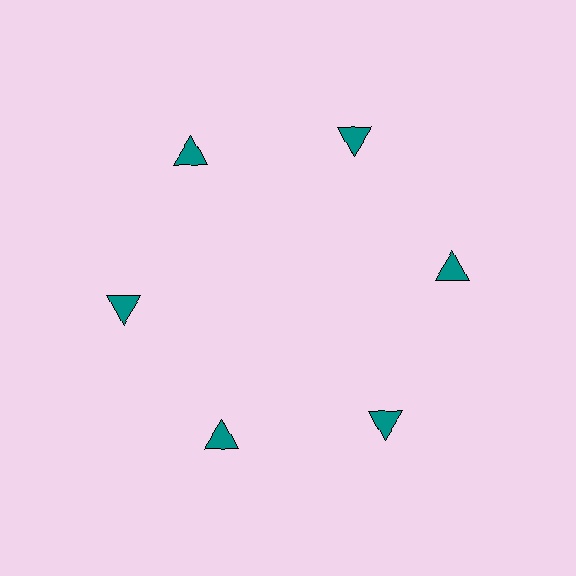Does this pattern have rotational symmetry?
Yes, this pattern has 6-fold rotational symmetry. It looks the same after rotating 60 degrees around the center.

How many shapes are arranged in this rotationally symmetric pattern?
There are 6 shapes, arranged in 6 groups of 1.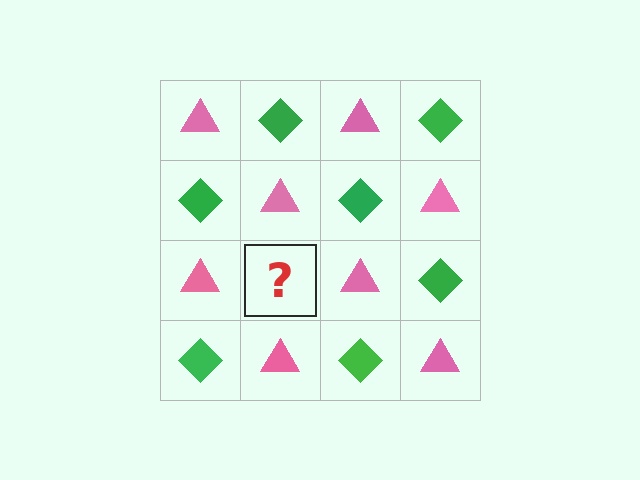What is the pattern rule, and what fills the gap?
The rule is that it alternates pink triangle and green diamond in a checkerboard pattern. The gap should be filled with a green diamond.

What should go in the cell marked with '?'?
The missing cell should contain a green diamond.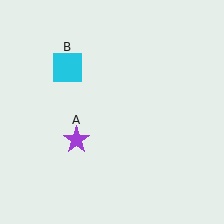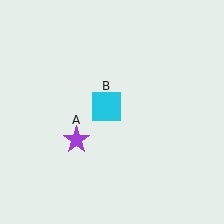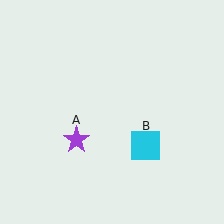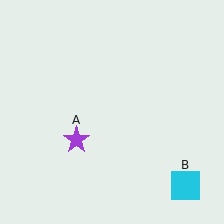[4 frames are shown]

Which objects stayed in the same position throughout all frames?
Purple star (object A) remained stationary.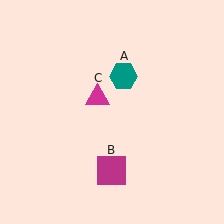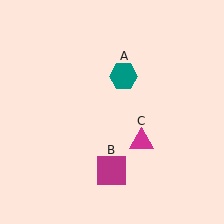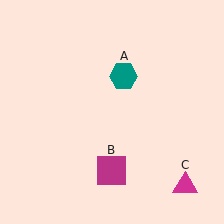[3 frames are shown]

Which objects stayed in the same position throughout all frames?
Teal hexagon (object A) and magenta square (object B) remained stationary.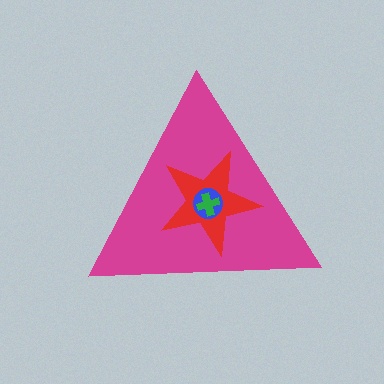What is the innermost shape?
The green cross.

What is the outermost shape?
The magenta triangle.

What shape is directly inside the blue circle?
The green cross.